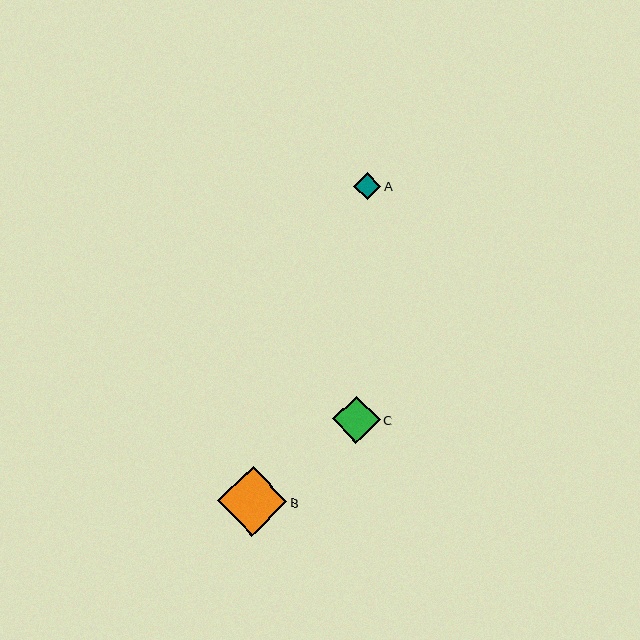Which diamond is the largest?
Diamond B is the largest with a size of approximately 69 pixels.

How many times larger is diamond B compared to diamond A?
Diamond B is approximately 2.6 times the size of diamond A.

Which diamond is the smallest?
Diamond A is the smallest with a size of approximately 27 pixels.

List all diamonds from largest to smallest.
From largest to smallest: B, C, A.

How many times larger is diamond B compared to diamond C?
Diamond B is approximately 1.5 times the size of diamond C.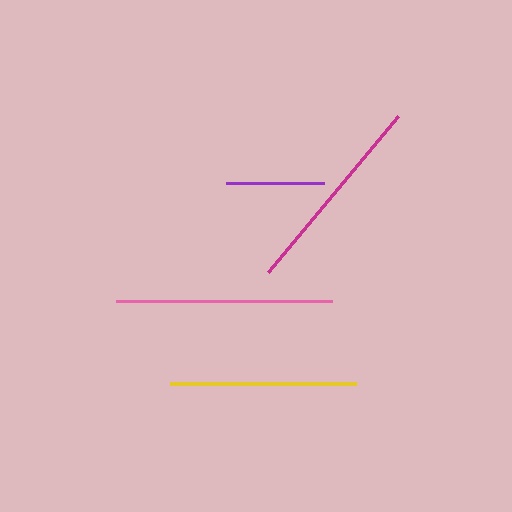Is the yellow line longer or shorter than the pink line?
The pink line is longer than the yellow line.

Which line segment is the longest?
The pink line is the longest at approximately 216 pixels.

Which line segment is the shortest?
The purple line is the shortest at approximately 98 pixels.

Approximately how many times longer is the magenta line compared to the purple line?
The magenta line is approximately 2.1 times the length of the purple line.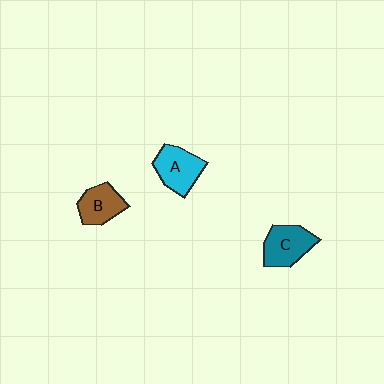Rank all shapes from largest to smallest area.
From largest to smallest: C (teal), A (cyan), B (brown).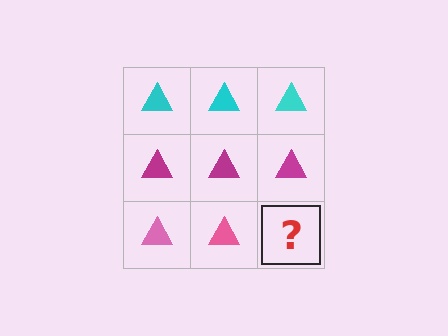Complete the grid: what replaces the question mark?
The question mark should be replaced with a pink triangle.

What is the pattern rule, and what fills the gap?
The rule is that each row has a consistent color. The gap should be filled with a pink triangle.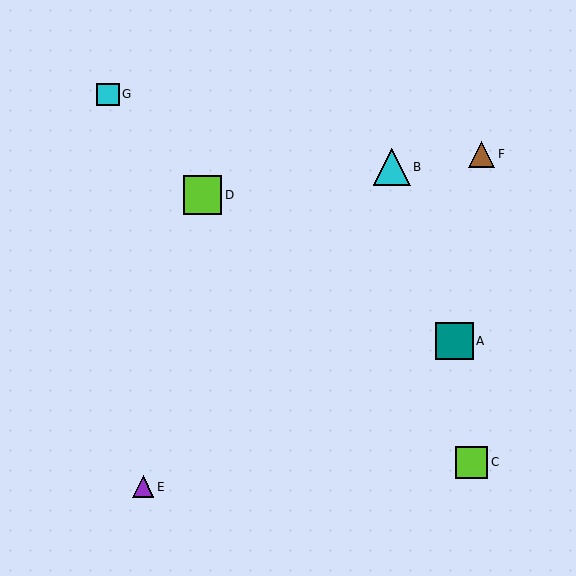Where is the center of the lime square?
The center of the lime square is at (472, 462).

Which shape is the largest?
The lime square (labeled D) is the largest.